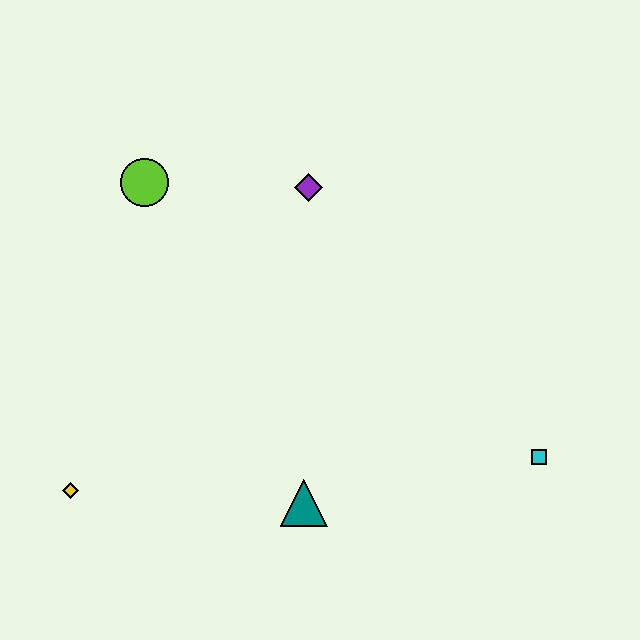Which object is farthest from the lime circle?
The cyan square is farthest from the lime circle.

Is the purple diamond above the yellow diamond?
Yes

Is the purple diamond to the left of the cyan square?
Yes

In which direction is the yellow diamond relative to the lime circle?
The yellow diamond is below the lime circle.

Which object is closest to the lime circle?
The purple diamond is closest to the lime circle.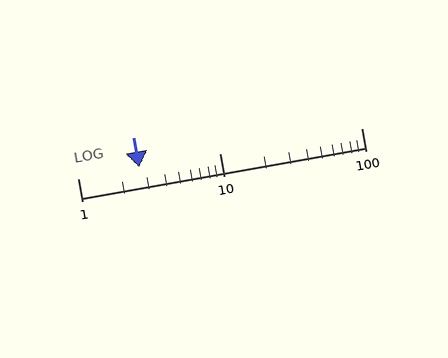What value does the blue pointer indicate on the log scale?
The pointer indicates approximately 2.7.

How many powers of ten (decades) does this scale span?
The scale spans 2 decades, from 1 to 100.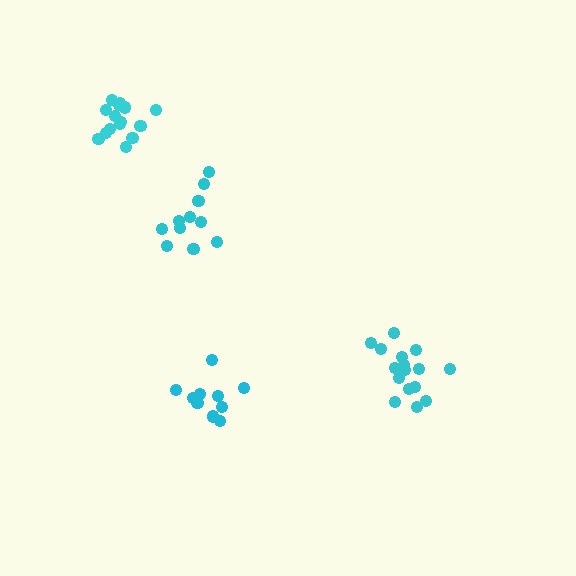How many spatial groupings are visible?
There are 4 spatial groupings.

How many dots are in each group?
Group 1: 16 dots, Group 2: 10 dots, Group 3: 11 dots, Group 4: 15 dots (52 total).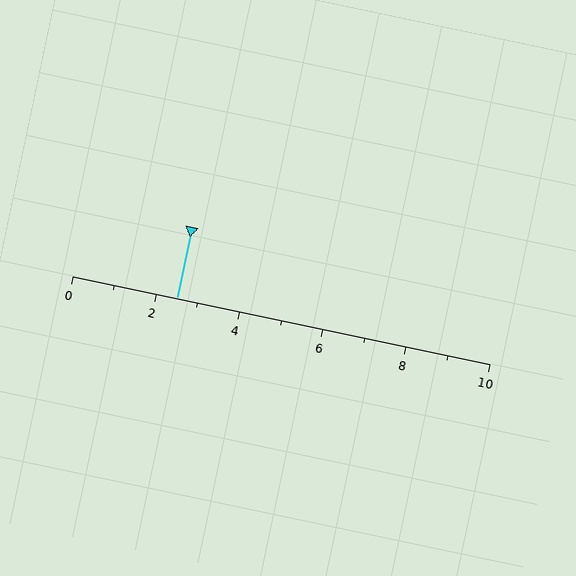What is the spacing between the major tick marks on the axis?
The major ticks are spaced 2 apart.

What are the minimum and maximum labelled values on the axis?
The axis runs from 0 to 10.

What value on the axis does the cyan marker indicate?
The marker indicates approximately 2.5.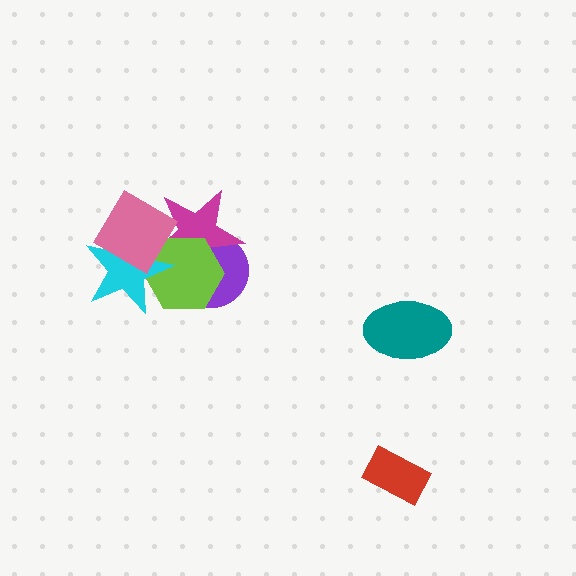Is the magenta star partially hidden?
Yes, it is partially covered by another shape.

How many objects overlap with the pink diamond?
3 objects overlap with the pink diamond.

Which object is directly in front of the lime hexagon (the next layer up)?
The cyan star is directly in front of the lime hexagon.